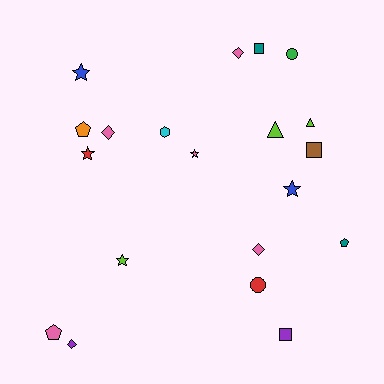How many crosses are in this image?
There are no crosses.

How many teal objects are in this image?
There are 2 teal objects.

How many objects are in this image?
There are 20 objects.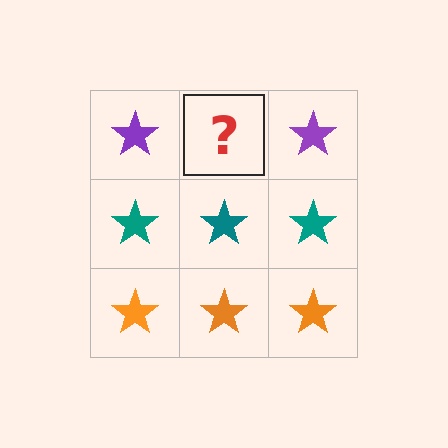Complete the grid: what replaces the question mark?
The question mark should be replaced with a purple star.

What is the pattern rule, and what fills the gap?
The rule is that each row has a consistent color. The gap should be filled with a purple star.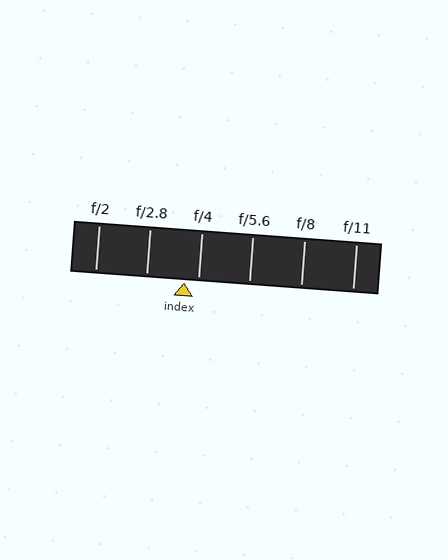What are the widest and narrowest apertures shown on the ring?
The widest aperture shown is f/2 and the narrowest is f/11.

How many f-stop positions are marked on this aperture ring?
There are 6 f-stop positions marked.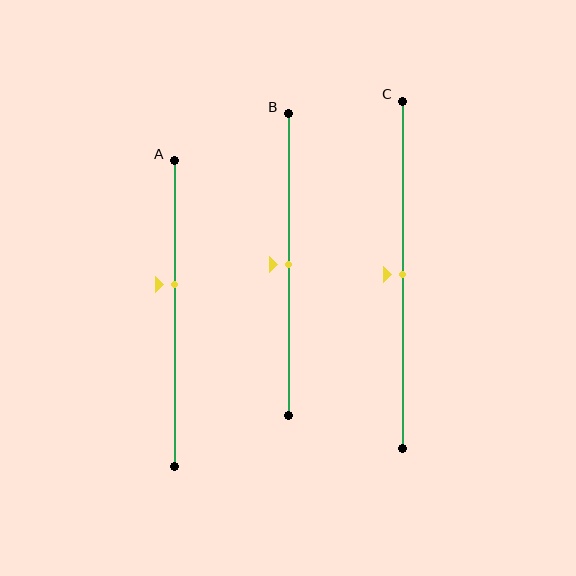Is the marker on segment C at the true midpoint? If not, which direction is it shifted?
Yes, the marker on segment C is at the true midpoint.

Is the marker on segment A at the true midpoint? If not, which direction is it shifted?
No, the marker on segment A is shifted upward by about 10% of the segment length.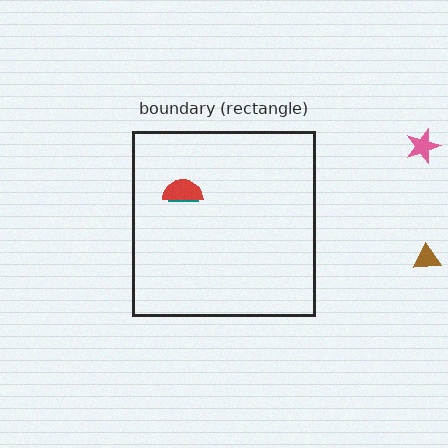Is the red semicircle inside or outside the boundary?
Inside.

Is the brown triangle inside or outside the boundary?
Outside.